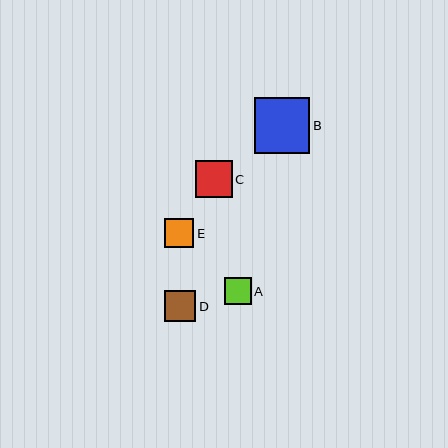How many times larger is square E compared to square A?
Square E is approximately 1.1 times the size of square A.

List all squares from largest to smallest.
From largest to smallest: B, C, D, E, A.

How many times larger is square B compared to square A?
Square B is approximately 2.1 times the size of square A.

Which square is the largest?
Square B is the largest with a size of approximately 56 pixels.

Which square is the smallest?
Square A is the smallest with a size of approximately 27 pixels.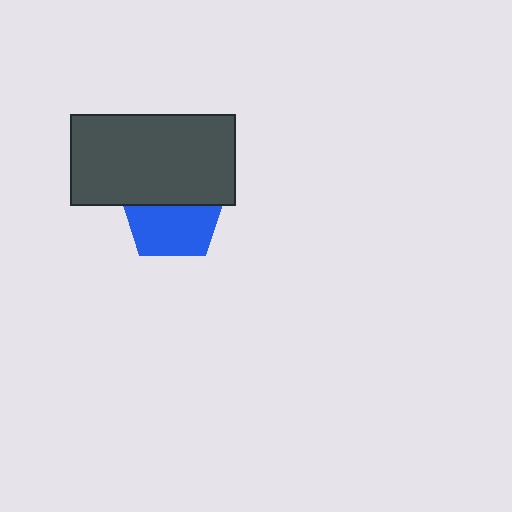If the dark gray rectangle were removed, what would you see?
You would see the complete blue pentagon.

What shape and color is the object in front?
The object in front is a dark gray rectangle.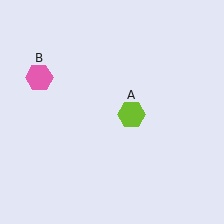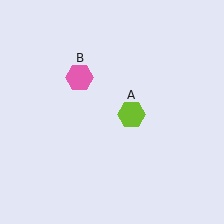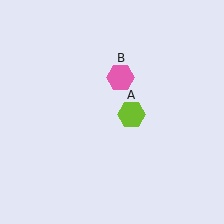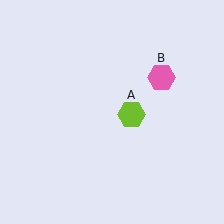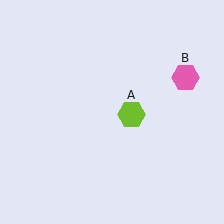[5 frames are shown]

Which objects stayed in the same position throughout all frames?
Lime hexagon (object A) remained stationary.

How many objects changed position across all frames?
1 object changed position: pink hexagon (object B).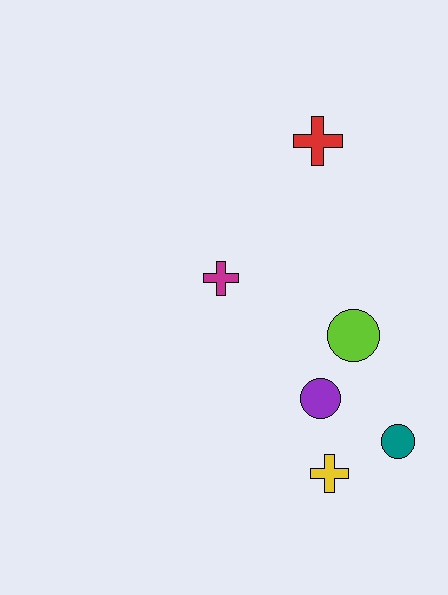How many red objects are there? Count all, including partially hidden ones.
There is 1 red object.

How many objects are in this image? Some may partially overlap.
There are 6 objects.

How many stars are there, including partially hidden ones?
There are no stars.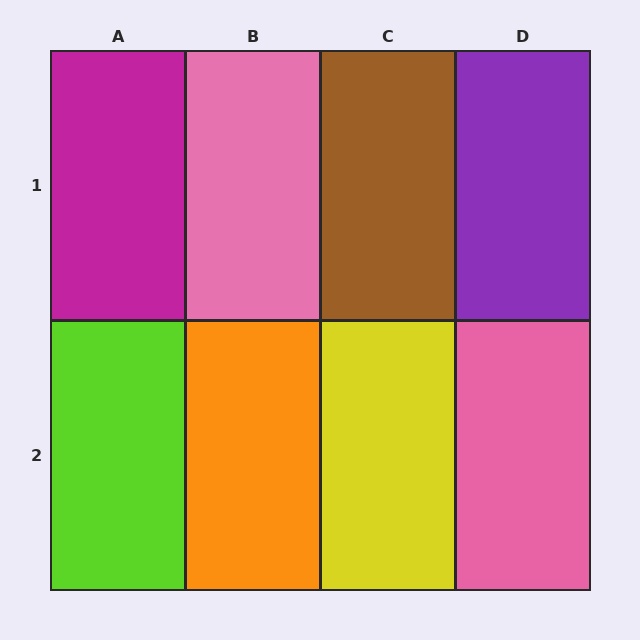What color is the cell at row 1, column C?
Brown.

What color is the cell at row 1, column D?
Purple.